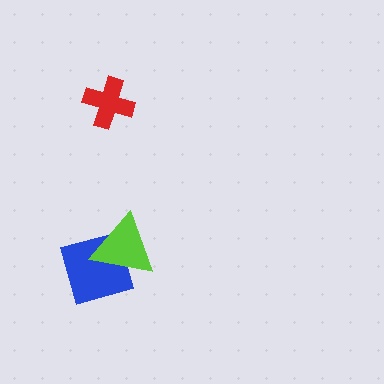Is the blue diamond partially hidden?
Yes, it is partially covered by another shape.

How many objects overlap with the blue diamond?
1 object overlaps with the blue diamond.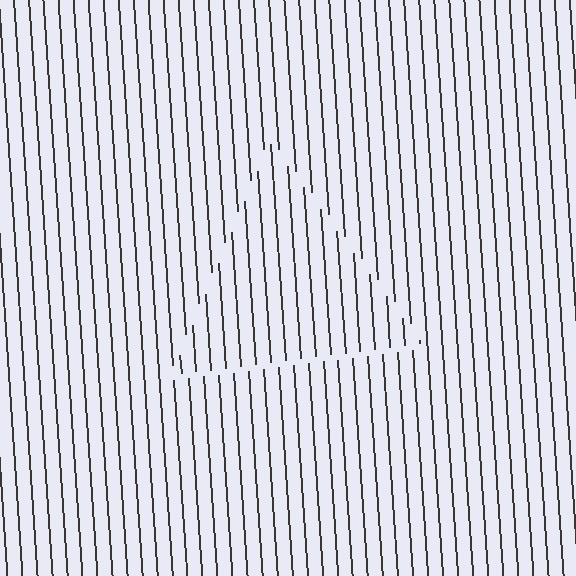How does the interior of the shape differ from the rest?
The interior of the shape contains the same grating, shifted by half a period — the contour is defined by the phase discontinuity where line-ends from the inner and outer gratings abut.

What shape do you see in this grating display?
An illusory triangle. The interior of the shape contains the same grating, shifted by half a period — the contour is defined by the phase discontinuity where line-ends from the inner and outer gratings abut.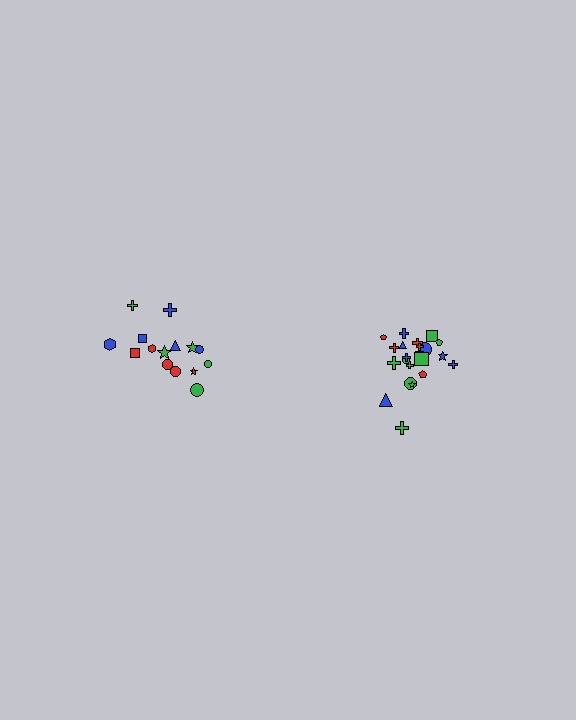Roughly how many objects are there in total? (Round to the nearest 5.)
Roughly 35 objects in total.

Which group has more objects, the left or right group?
The right group.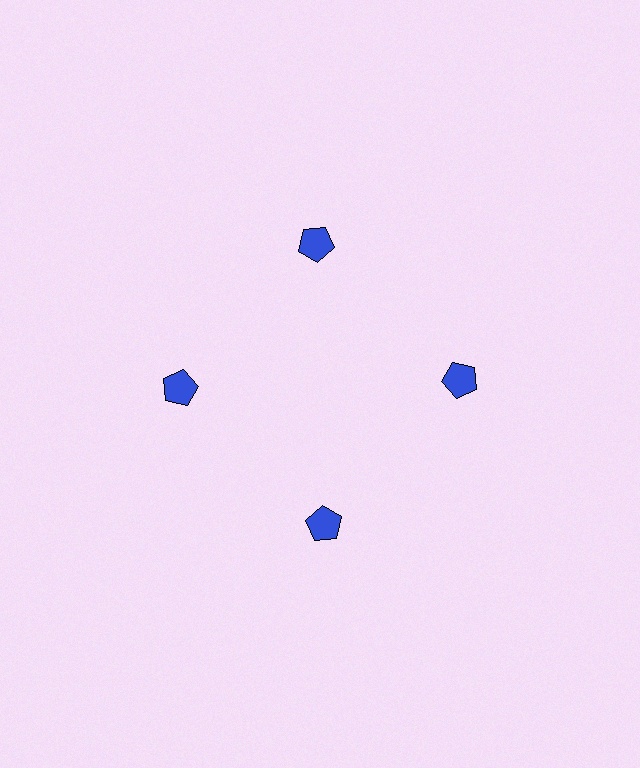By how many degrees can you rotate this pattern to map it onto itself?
The pattern maps onto itself every 90 degrees of rotation.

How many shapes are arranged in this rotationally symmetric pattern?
There are 4 shapes, arranged in 4 groups of 1.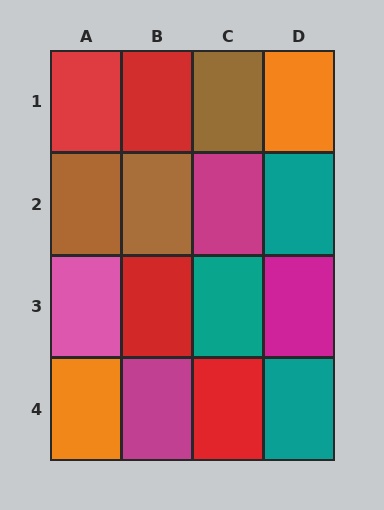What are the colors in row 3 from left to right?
Pink, red, teal, magenta.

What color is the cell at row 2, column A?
Brown.